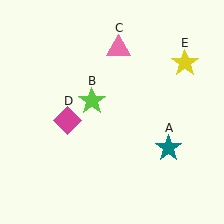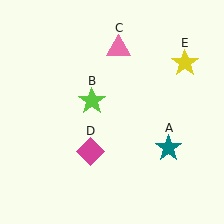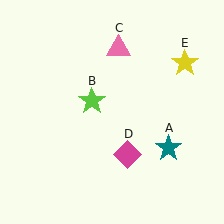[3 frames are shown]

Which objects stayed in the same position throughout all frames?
Teal star (object A) and lime star (object B) and pink triangle (object C) and yellow star (object E) remained stationary.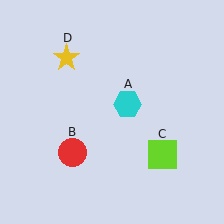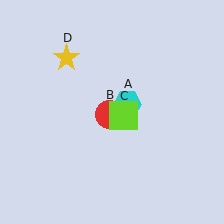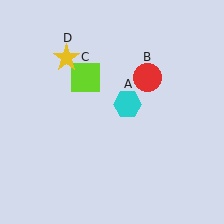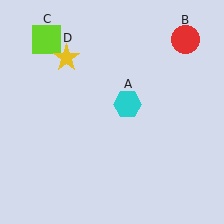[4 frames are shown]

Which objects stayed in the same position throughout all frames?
Cyan hexagon (object A) and yellow star (object D) remained stationary.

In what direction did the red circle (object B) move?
The red circle (object B) moved up and to the right.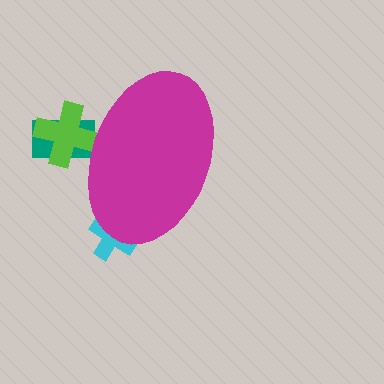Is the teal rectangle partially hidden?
Yes, the teal rectangle is partially hidden behind the magenta ellipse.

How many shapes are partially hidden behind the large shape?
3 shapes are partially hidden.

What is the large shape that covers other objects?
A magenta ellipse.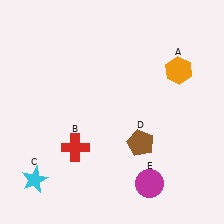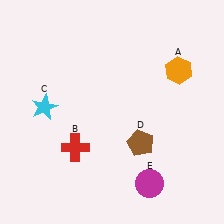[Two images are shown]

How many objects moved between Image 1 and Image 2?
1 object moved between the two images.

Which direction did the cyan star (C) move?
The cyan star (C) moved up.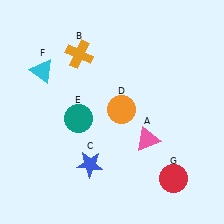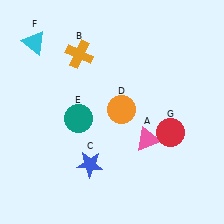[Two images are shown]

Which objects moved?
The objects that moved are: the cyan triangle (F), the red circle (G).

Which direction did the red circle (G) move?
The red circle (G) moved up.